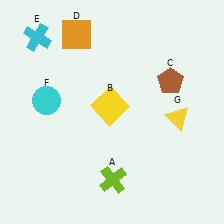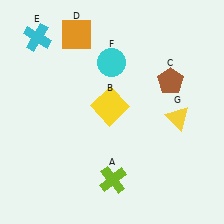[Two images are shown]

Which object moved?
The cyan circle (F) moved right.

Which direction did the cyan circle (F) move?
The cyan circle (F) moved right.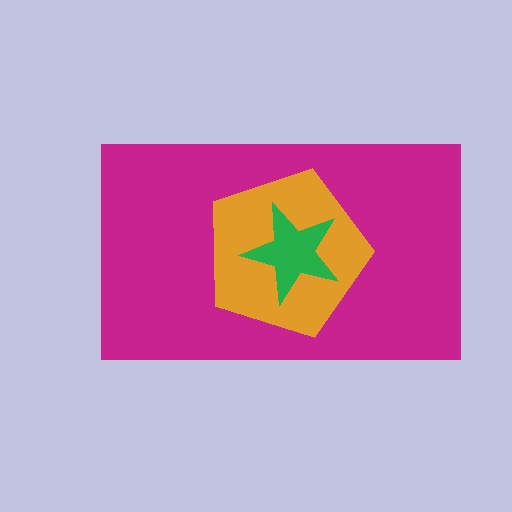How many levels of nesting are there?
3.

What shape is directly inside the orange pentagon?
The green star.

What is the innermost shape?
The green star.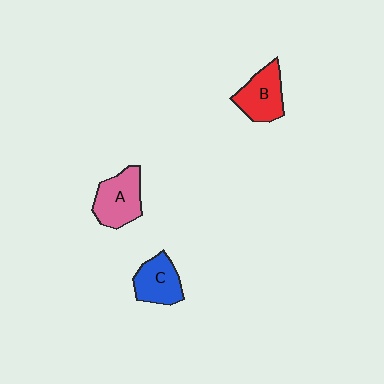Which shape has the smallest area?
Shape C (blue).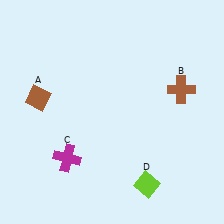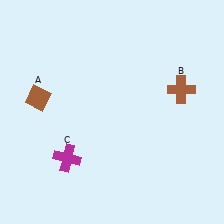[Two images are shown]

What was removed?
The lime diamond (D) was removed in Image 2.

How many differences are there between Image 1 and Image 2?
There is 1 difference between the two images.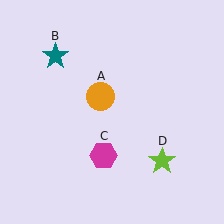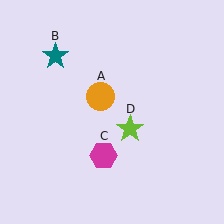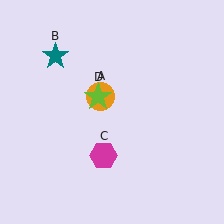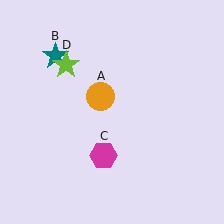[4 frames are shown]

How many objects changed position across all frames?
1 object changed position: lime star (object D).